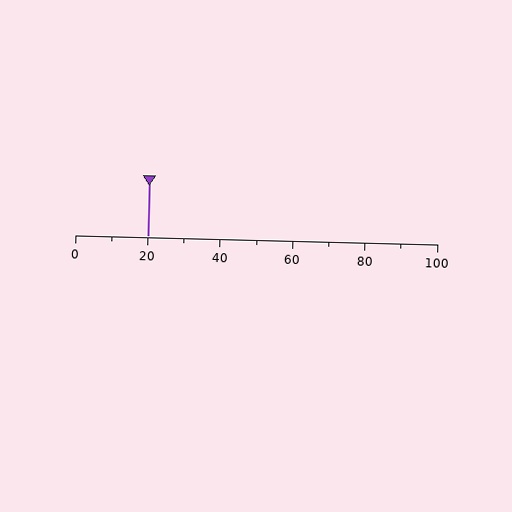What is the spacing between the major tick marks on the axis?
The major ticks are spaced 20 apart.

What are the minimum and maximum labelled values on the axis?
The axis runs from 0 to 100.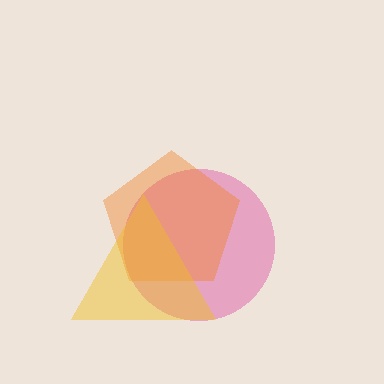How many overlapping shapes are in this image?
There are 3 overlapping shapes in the image.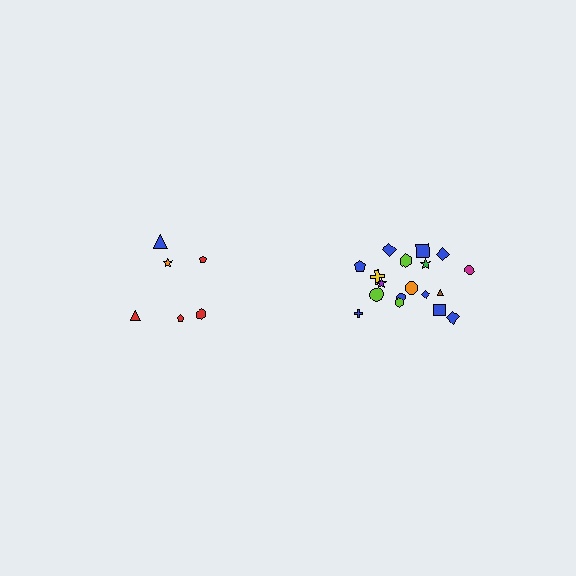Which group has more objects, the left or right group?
The right group.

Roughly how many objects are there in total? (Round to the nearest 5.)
Roughly 25 objects in total.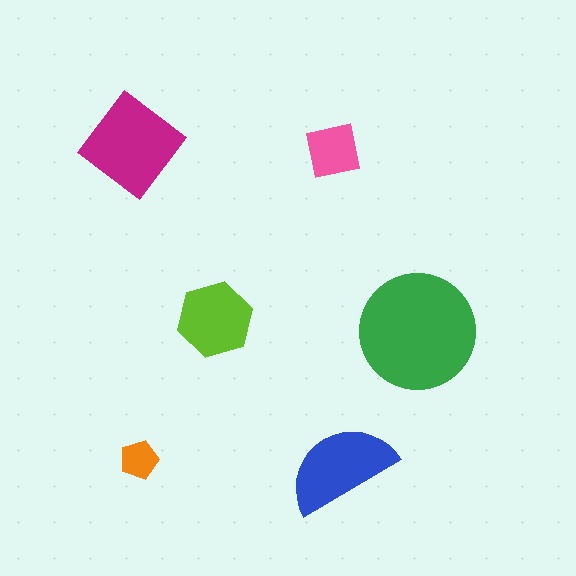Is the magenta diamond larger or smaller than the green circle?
Smaller.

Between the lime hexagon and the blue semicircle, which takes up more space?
The blue semicircle.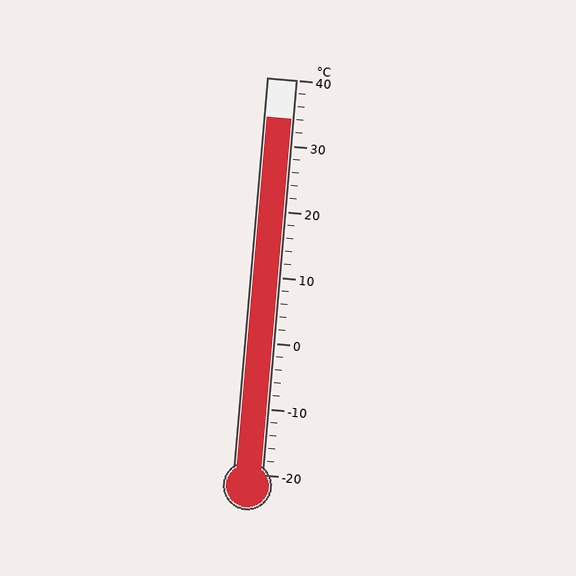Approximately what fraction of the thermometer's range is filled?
The thermometer is filled to approximately 90% of its range.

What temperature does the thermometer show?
The thermometer shows approximately 34°C.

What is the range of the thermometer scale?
The thermometer scale ranges from -20°C to 40°C.